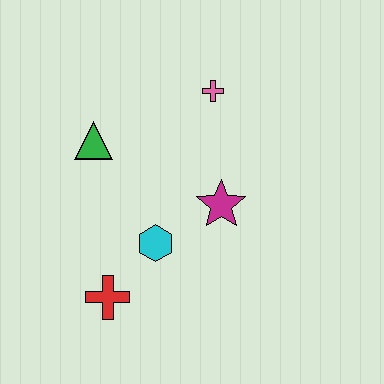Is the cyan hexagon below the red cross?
No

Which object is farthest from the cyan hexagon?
The pink cross is farthest from the cyan hexagon.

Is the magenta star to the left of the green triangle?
No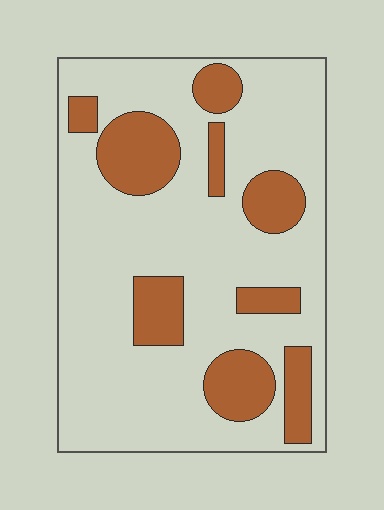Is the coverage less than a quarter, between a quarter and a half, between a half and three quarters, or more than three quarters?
Less than a quarter.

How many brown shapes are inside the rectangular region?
9.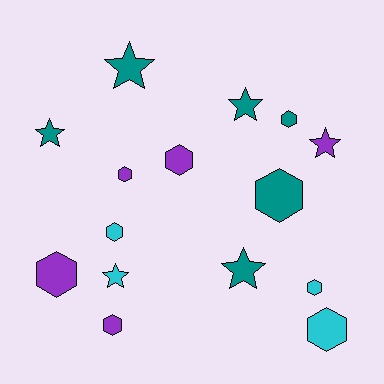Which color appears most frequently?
Teal, with 6 objects.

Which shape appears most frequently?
Hexagon, with 9 objects.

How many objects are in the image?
There are 15 objects.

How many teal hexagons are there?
There are 2 teal hexagons.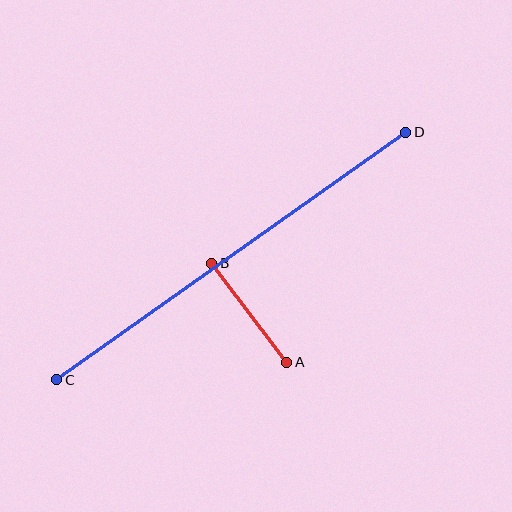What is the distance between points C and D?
The distance is approximately 428 pixels.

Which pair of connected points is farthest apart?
Points C and D are farthest apart.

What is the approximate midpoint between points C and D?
The midpoint is at approximately (231, 256) pixels.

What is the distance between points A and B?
The distance is approximately 124 pixels.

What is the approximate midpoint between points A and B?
The midpoint is at approximately (249, 313) pixels.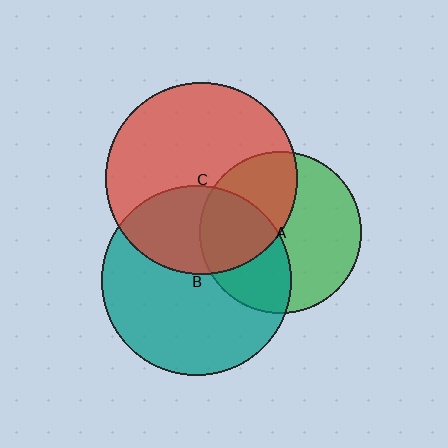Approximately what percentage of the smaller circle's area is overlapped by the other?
Approximately 40%.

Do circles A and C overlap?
Yes.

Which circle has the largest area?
Circle C (red).